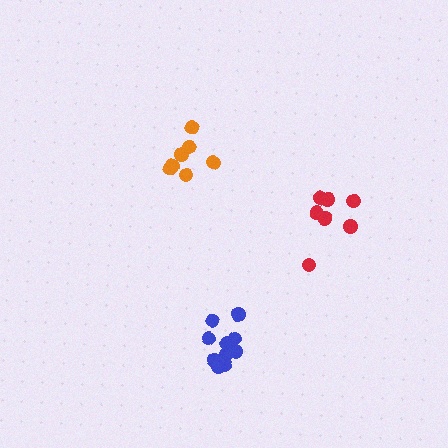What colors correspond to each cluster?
The clusters are colored: red, blue, orange.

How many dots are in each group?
Group 1: 7 dots, Group 2: 10 dots, Group 3: 7 dots (24 total).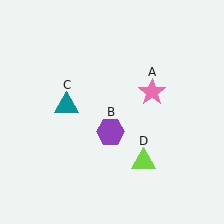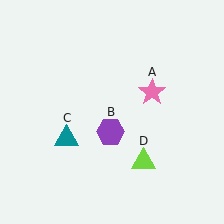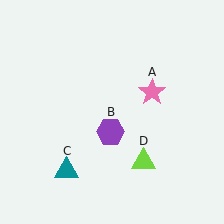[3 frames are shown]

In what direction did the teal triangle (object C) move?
The teal triangle (object C) moved down.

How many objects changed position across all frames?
1 object changed position: teal triangle (object C).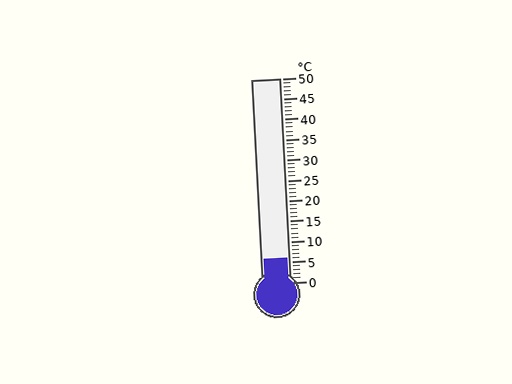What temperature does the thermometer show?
The thermometer shows approximately 6°C.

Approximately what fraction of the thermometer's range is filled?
The thermometer is filled to approximately 10% of its range.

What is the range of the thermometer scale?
The thermometer scale ranges from 0°C to 50°C.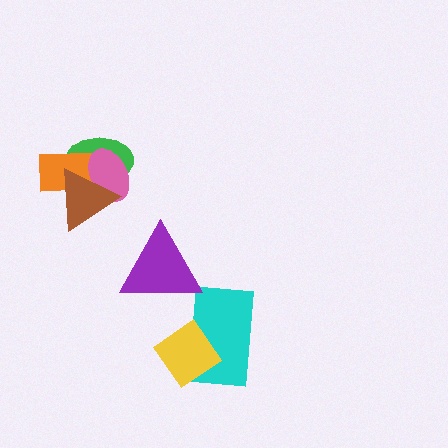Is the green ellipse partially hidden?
Yes, it is partially covered by another shape.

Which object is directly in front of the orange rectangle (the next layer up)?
The pink ellipse is directly in front of the orange rectangle.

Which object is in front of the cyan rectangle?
The yellow diamond is in front of the cyan rectangle.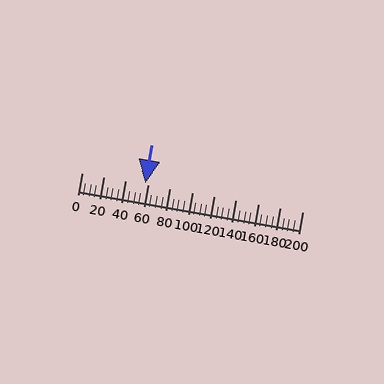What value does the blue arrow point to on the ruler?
The blue arrow points to approximately 58.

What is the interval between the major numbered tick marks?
The major tick marks are spaced 20 units apart.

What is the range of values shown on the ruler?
The ruler shows values from 0 to 200.